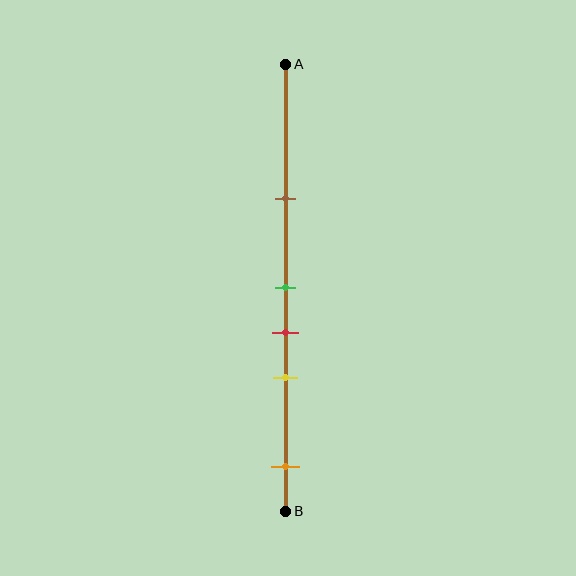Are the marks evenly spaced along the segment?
No, the marks are not evenly spaced.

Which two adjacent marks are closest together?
The green and red marks are the closest adjacent pair.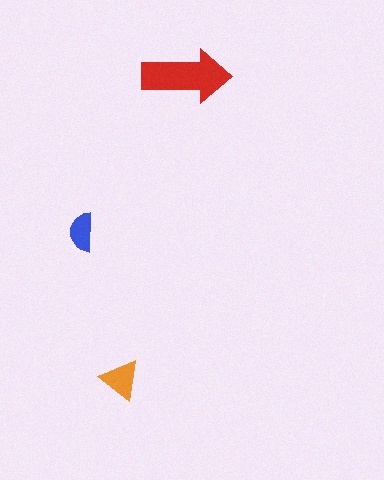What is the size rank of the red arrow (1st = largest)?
1st.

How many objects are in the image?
There are 3 objects in the image.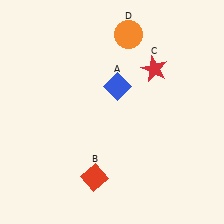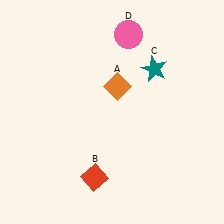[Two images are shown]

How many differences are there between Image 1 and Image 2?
There are 3 differences between the two images.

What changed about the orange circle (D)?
In Image 1, D is orange. In Image 2, it changed to pink.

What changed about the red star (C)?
In Image 1, C is red. In Image 2, it changed to teal.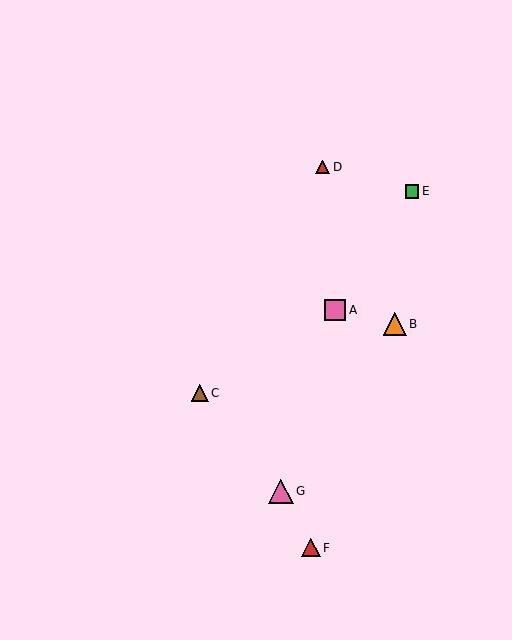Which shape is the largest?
The pink triangle (labeled G) is the largest.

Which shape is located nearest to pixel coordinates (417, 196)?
The green square (labeled E) at (412, 191) is nearest to that location.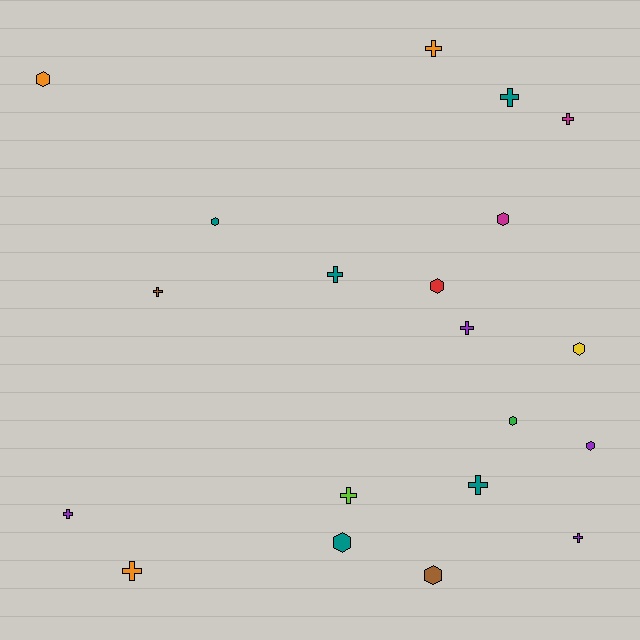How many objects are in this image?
There are 20 objects.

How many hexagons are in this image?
There are 9 hexagons.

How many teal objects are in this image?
There are 5 teal objects.